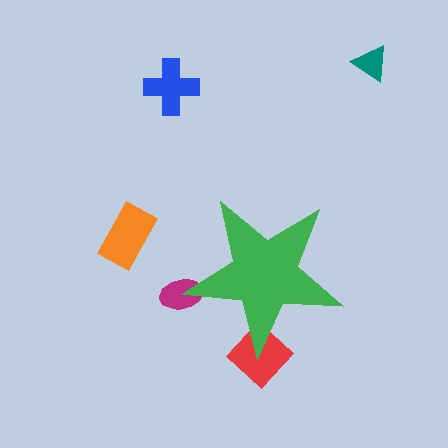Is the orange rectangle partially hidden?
No, the orange rectangle is fully visible.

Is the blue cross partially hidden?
No, the blue cross is fully visible.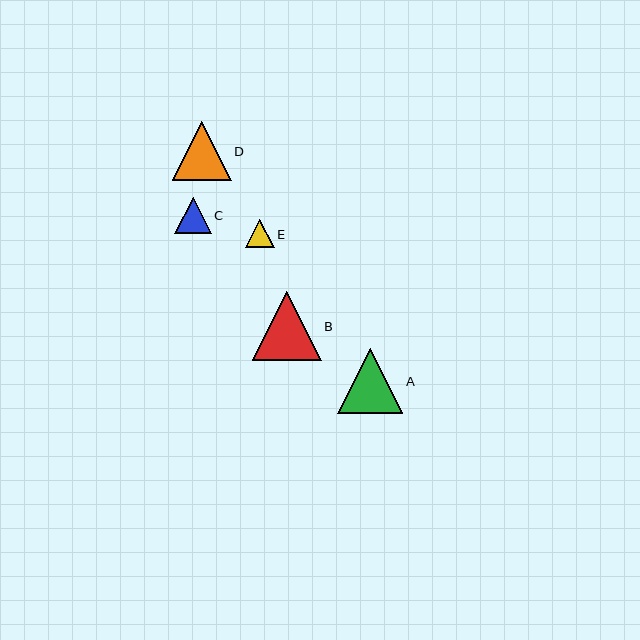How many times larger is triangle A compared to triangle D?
Triangle A is approximately 1.1 times the size of triangle D.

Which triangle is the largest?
Triangle B is the largest with a size of approximately 69 pixels.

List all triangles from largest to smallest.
From largest to smallest: B, A, D, C, E.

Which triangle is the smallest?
Triangle E is the smallest with a size of approximately 29 pixels.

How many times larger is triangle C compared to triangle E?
Triangle C is approximately 1.3 times the size of triangle E.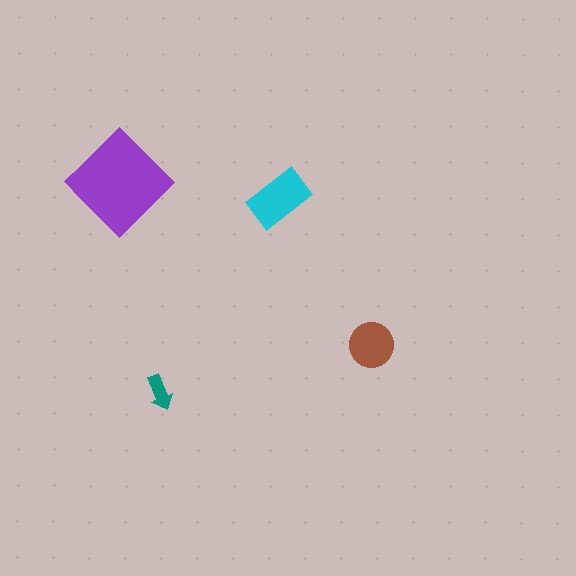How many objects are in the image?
There are 4 objects in the image.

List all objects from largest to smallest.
The purple diamond, the cyan rectangle, the brown circle, the teal arrow.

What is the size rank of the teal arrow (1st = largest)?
4th.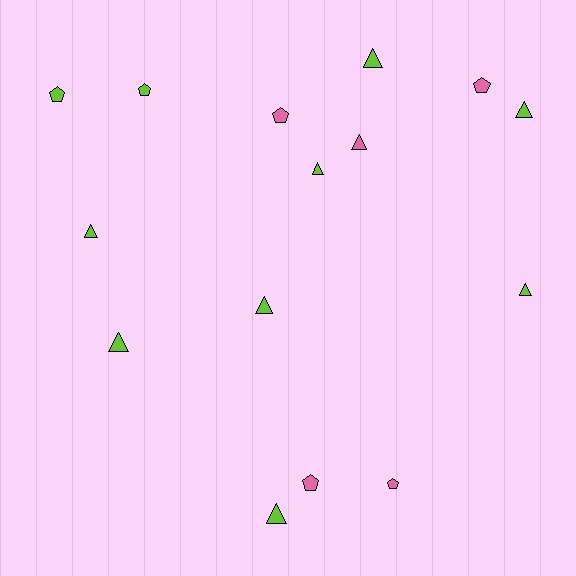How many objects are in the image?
There are 15 objects.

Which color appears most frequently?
Lime, with 10 objects.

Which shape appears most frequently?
Triangle, with 9 objects.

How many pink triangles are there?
There is 1 pink triangle.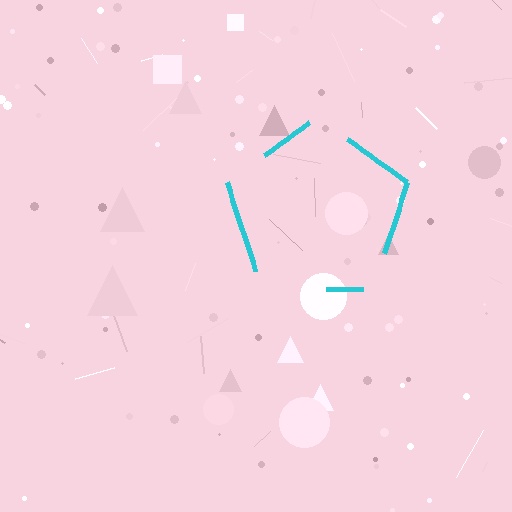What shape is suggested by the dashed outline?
The dashed outline suggests a pentagon.